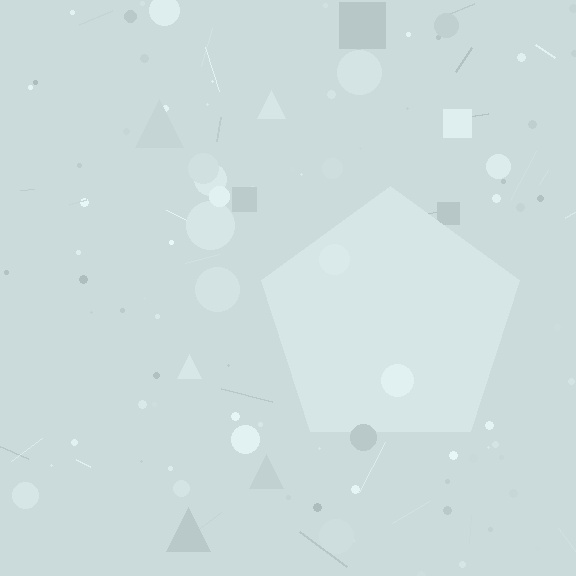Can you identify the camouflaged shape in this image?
The camouflaged shape is a pentagon.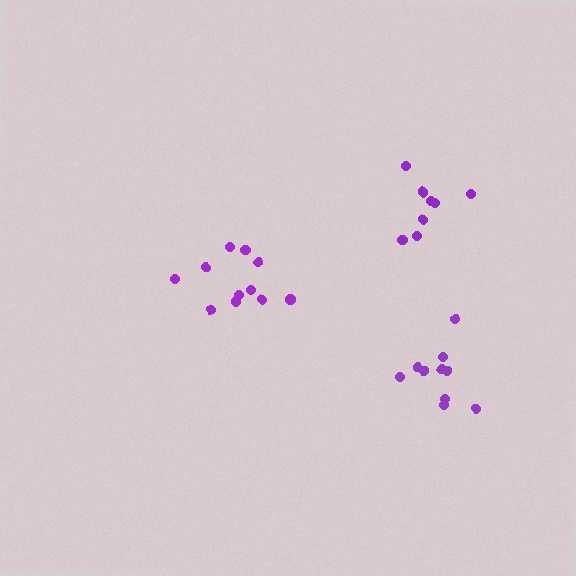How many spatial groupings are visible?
There are 3 spatial groupings.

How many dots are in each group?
Group 1: 8 dots, Group 2: 10 dots, Group 3: 11 dots (29 total).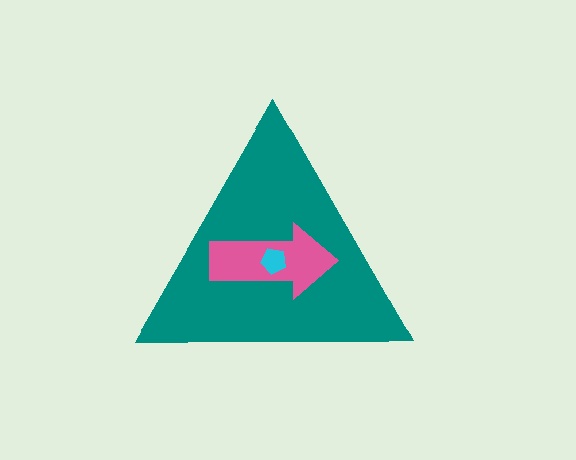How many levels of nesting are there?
3.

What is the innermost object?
The cyan pentagon.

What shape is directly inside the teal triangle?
The pink arrow.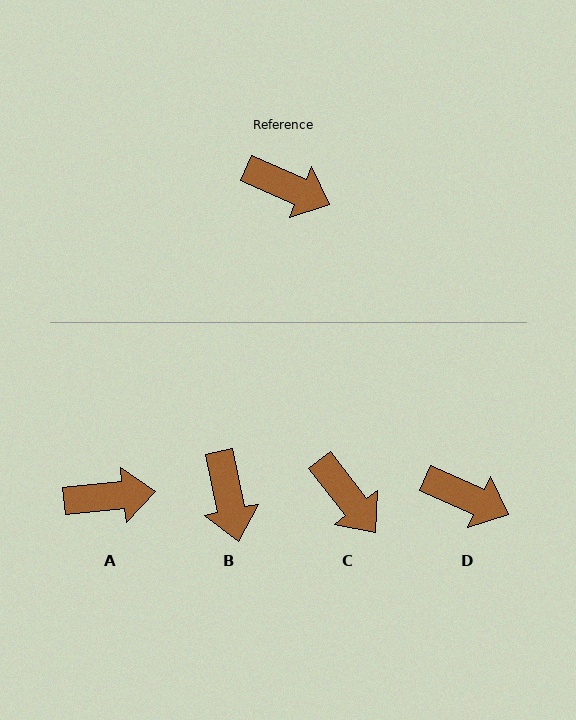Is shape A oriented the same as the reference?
No, it is off by about 30 degrees.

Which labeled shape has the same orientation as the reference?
D.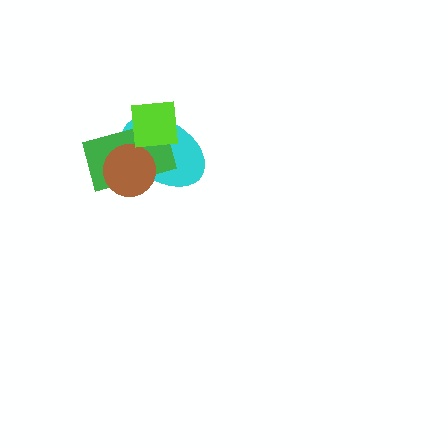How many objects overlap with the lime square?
2 objects overlap with the lime square.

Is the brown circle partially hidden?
No, no other shape covers it.